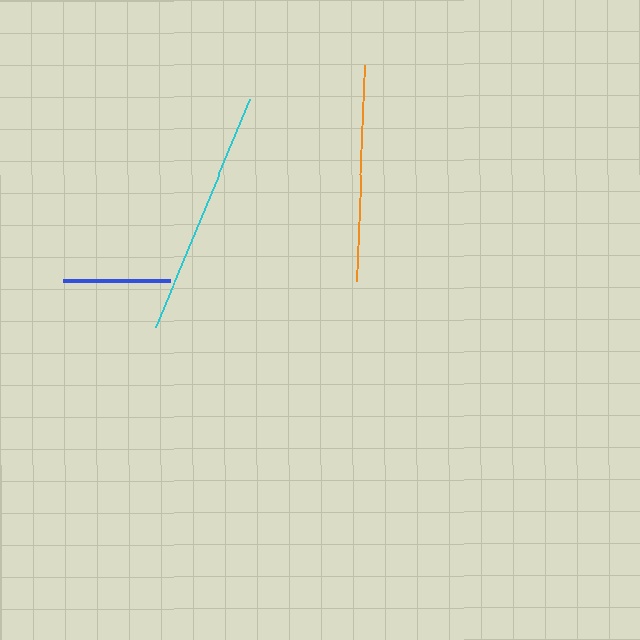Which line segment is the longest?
The cyan line is the longest at approximately 246 pixels.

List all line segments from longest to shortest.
From longest to shortest: cyan, orange, blue.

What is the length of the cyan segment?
The cyan segment is approximately 246 pixels long.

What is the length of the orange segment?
The orange segment is approximately 217 pixels long.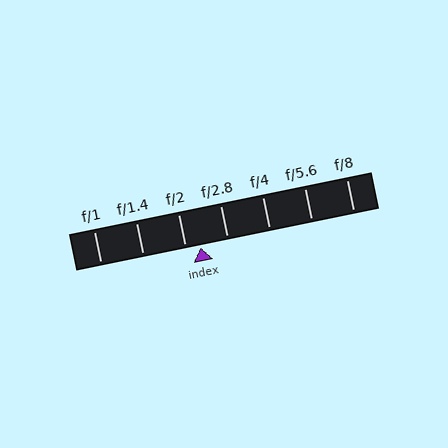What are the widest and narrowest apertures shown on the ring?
The widest aperture shown is f/1 and the narrowest is f/8.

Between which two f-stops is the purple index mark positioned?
The index mark is between f/2 and f/2.8.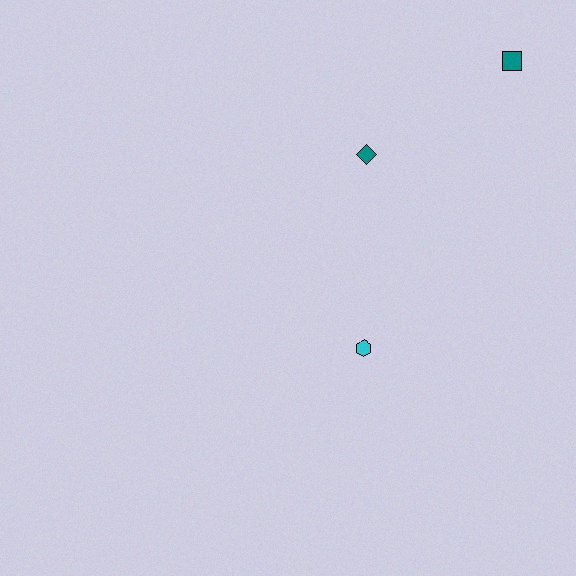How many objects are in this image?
There are 3 objects.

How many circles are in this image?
There are no circles.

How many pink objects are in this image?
There are no pink objects.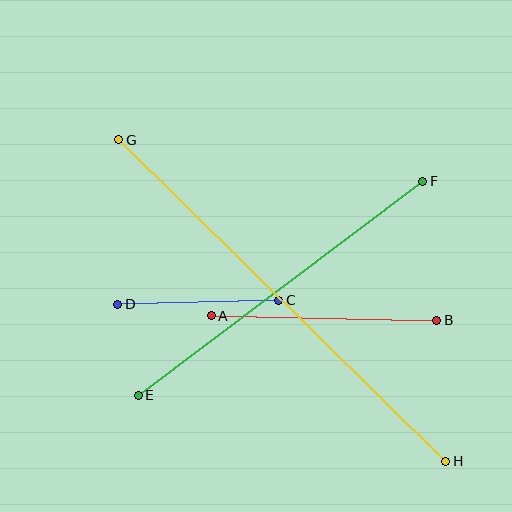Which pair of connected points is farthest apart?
Points G and H are farthest apart.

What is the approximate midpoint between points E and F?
The midpoint is at approximately (280, 288) pixels.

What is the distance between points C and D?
The distance is approximately 161 pixels.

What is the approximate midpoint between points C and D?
The midpoint is at approximately (198, 302) pixels.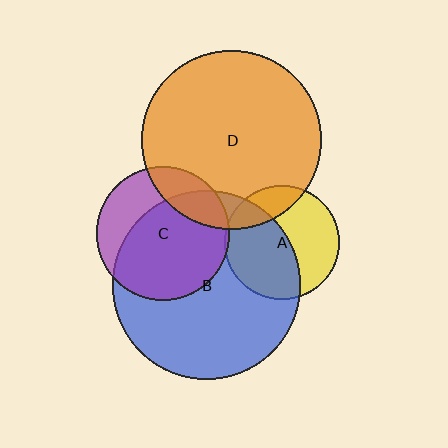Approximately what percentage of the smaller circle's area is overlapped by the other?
Approximately 50%.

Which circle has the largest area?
Circle B (blue).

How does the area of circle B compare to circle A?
Approximately 2.7 times.